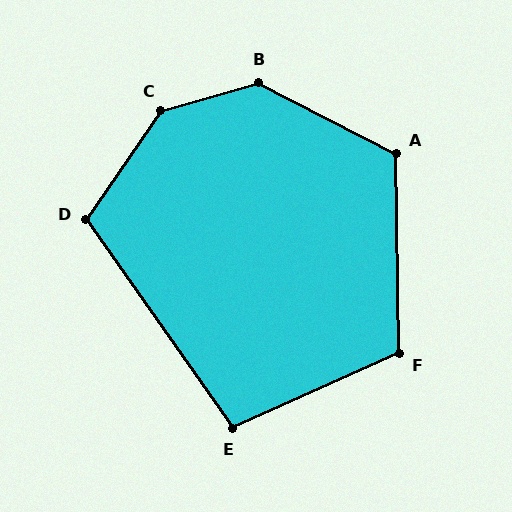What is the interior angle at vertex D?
Approximately 111 degrees (obtuse).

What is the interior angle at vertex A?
Approximately 118 degrees (obtuse).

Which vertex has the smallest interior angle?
E, at approximately 101 degrees.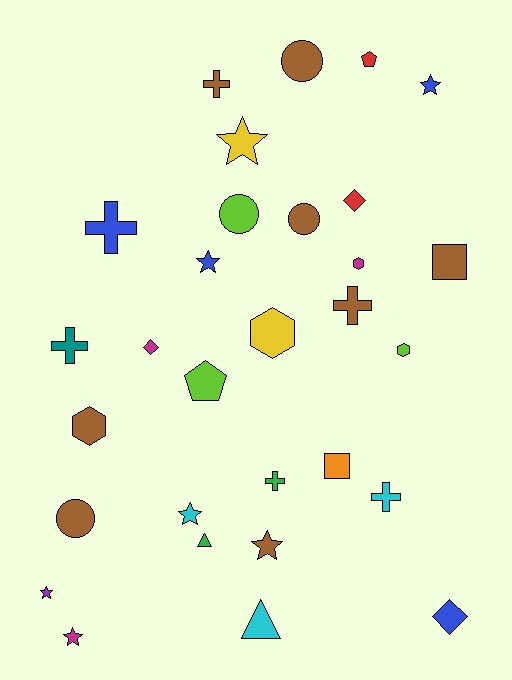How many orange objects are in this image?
There is 1 orange object.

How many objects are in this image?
There are 30 objects.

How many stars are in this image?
There are 7 stars.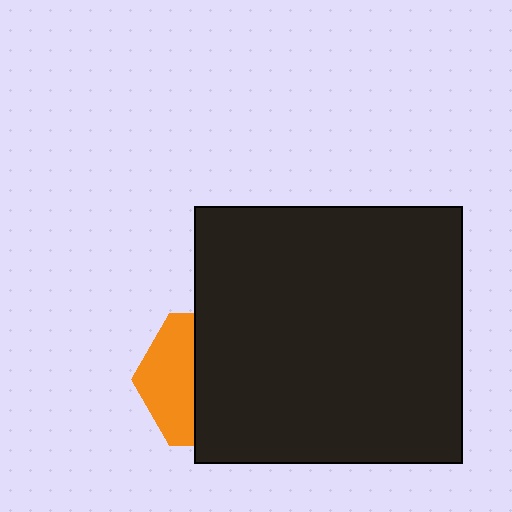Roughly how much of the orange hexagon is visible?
A small part of it is visible (roughly 38%).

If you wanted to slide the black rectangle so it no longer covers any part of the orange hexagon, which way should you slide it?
Slide it right — that is the most direct way to separate the two shapes.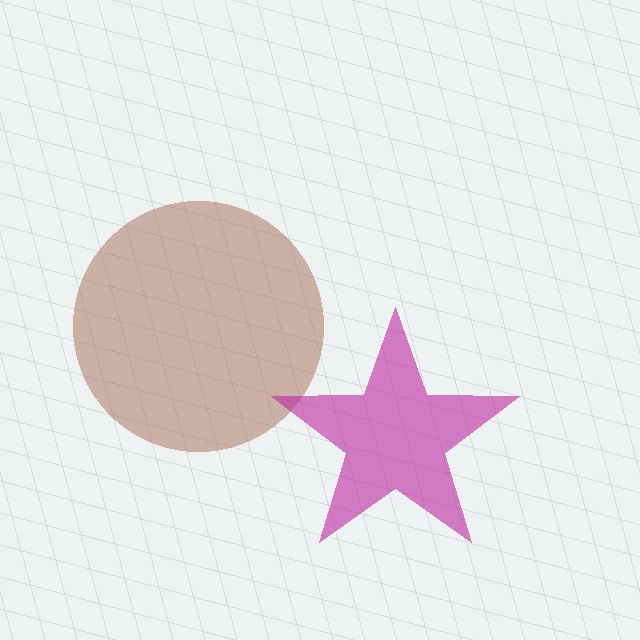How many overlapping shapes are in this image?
There are 2 overlapping shapes in the image.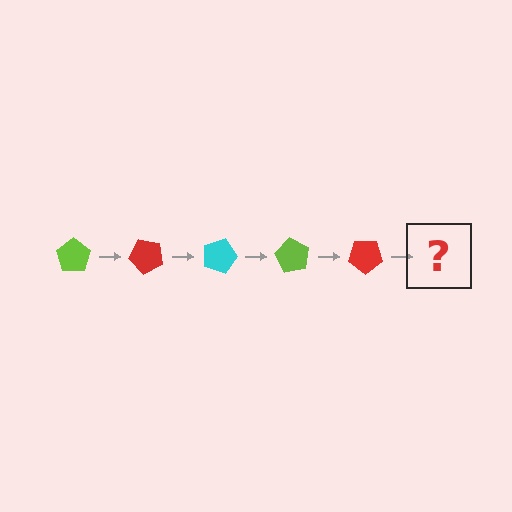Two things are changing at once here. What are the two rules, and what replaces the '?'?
The two rules are that it rotates 45 degrees each step and the color cycles through lime, red, and cyan. The '?' should be a cyan pentagon, rotated 225 degrees from the start.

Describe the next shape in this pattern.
It should be a cyan pentagon, rotated 225 degrees from the start.